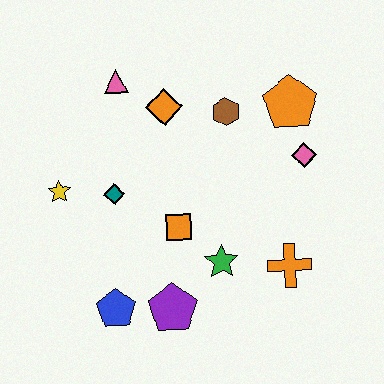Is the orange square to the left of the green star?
Yes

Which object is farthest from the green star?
The pink triangle is farthest from the green star.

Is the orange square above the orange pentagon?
No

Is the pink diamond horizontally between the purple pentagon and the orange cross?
No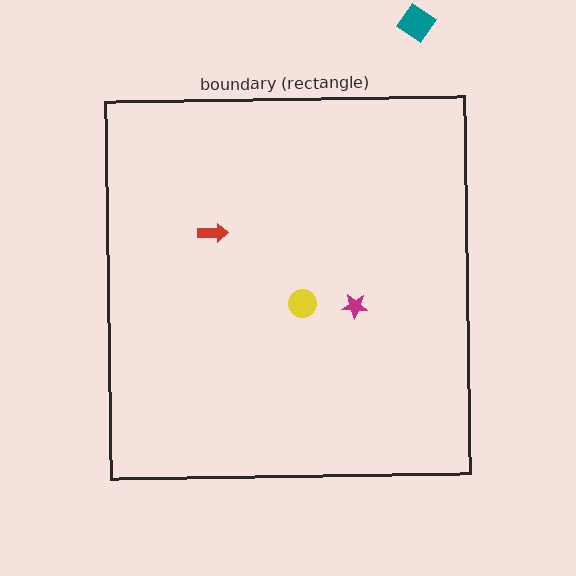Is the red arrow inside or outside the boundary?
Inside.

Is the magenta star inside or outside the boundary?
Inside.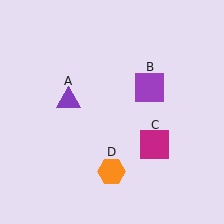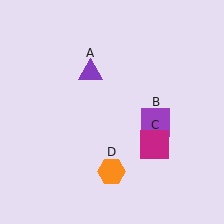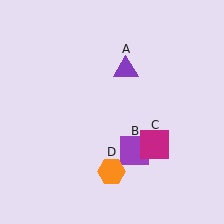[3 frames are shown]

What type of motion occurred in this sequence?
The purple triangle (object A), purple square (object B) rotated clockwise around the center of the scene.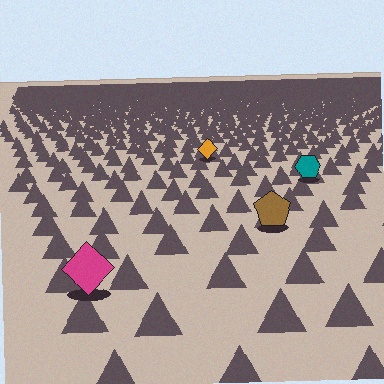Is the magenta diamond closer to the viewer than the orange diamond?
Yes. The magenta diamond is closer — you can tell from the texture gradient: the ground texture is coarser near it.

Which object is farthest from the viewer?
The orange diamond is farthest from the viewer. It appears smaller and the ground texture around it is denser.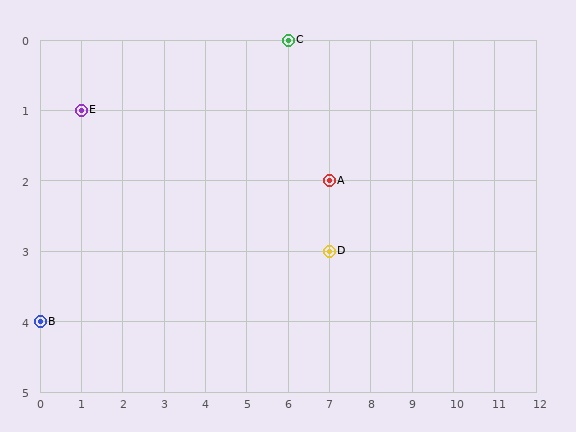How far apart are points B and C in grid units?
Points B and C are 6 columns and 4 rows apart (about 7.2 grid units diagonally).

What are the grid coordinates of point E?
Point E is at grid coordinates (1, 1).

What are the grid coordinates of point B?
Point B is at grid coordinates (0, 4).